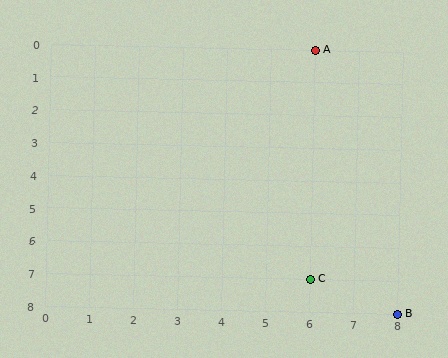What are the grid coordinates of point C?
Point C is at grid coordinates (6, 7).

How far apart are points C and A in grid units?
Points C and A are 7 rows apart.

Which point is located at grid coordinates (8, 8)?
Point B is at (8, 8).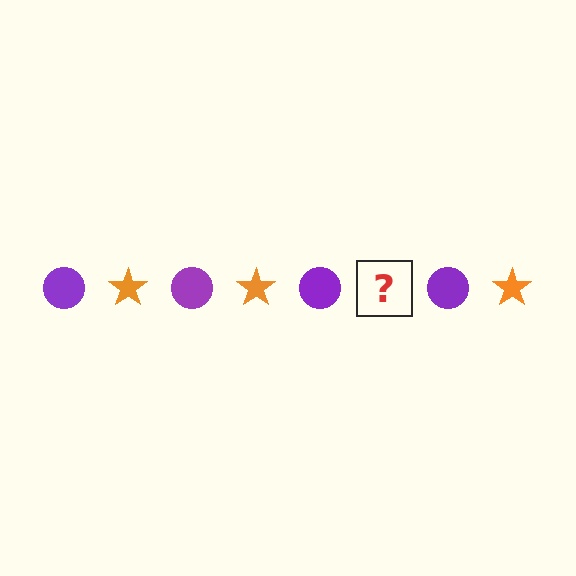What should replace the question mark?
The question mark should be replaced with an orange star.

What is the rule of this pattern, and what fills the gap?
The rule is that the pattern alternates between purple circle and orange star. The gap should be filled with an orange star.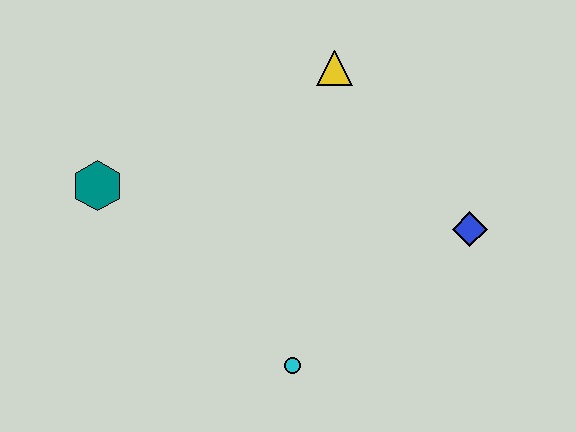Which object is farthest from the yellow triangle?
The cyan circle is farthest from the yellow triangle.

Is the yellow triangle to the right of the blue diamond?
No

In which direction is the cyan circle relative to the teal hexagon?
The cyan circle is to the right of the teal hexagon.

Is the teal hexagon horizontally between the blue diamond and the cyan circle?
No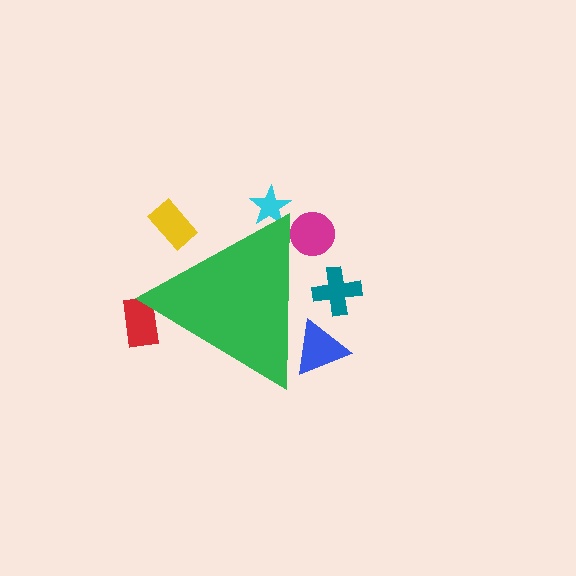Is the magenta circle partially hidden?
Yes, the magenta circle is partially hidden behind the green triangle.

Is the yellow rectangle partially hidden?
Yes, the yellow rectangle is partially hidden behind the green triangle.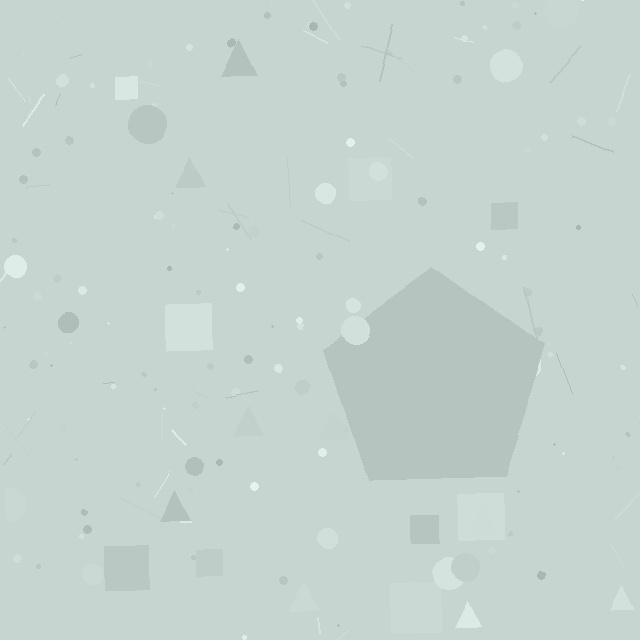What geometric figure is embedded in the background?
A pentagon is embedded in the background.